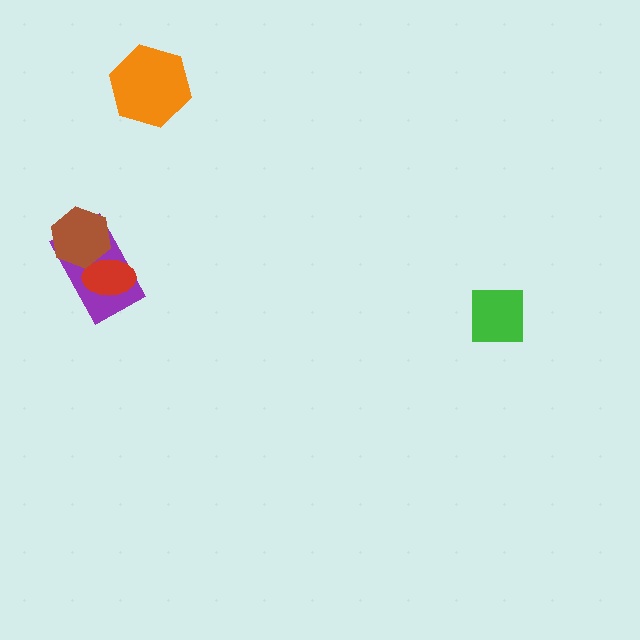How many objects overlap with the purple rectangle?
2 objects overlap with the purple rectangle.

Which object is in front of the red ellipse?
The brown hexagon is in front of the red ellipse.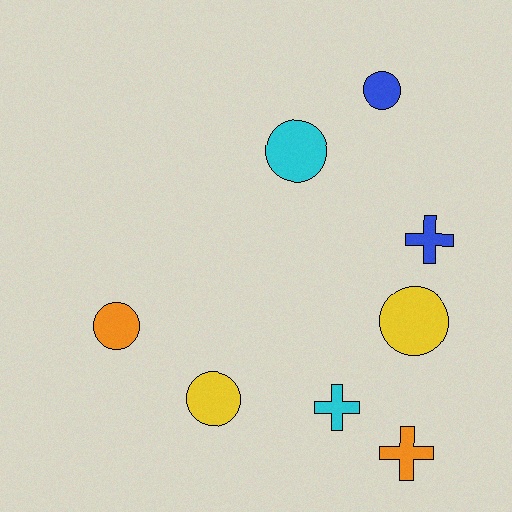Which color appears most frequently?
Cyan, with 2 objects.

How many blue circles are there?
There is 1 blue circle.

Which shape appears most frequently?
Circle, with 5 objects.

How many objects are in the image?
There are 8 objects.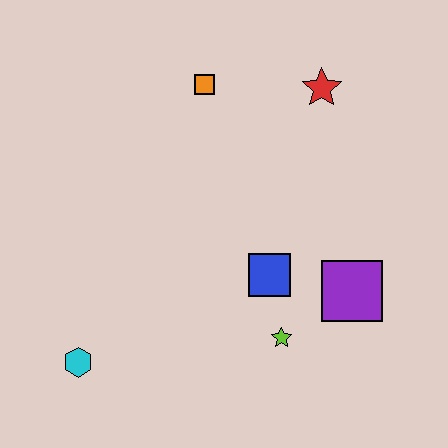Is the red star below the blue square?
No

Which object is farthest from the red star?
The cyan hexagon is farthest from the red star.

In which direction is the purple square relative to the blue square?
The purple square is to the right of the blue square.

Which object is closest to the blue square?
The lime star is closest to the blue square.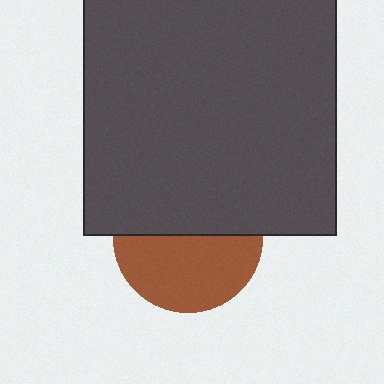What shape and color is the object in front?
The object in front is a dark gray square.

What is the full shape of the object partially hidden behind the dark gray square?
The partially hidden object is a brown circle.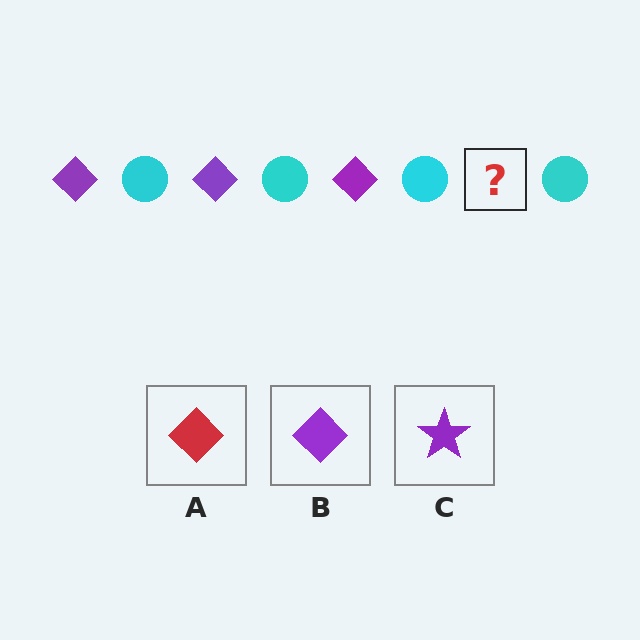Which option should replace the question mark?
Option B.